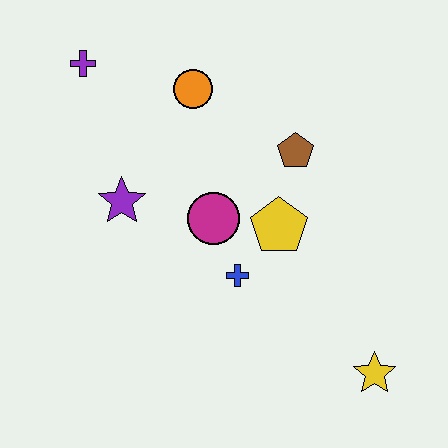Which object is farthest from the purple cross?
The yellow star is farthest from the purple cross.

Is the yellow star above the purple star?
No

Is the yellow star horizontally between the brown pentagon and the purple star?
No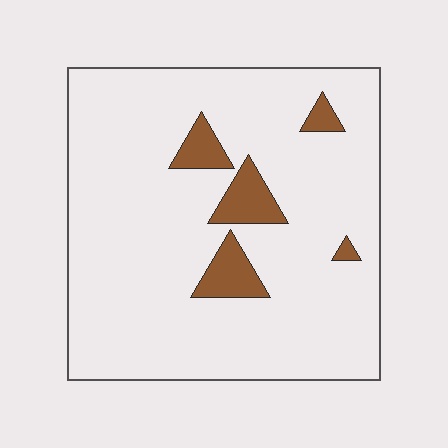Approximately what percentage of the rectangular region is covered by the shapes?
Approximately 10%.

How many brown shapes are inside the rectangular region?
5.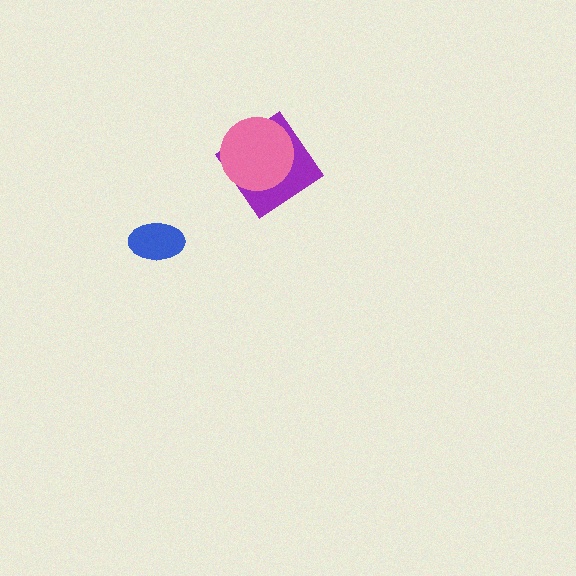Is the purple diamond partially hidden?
Yes, it is partially covered by another shape.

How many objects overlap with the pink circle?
1 object overlaps with the pink circle.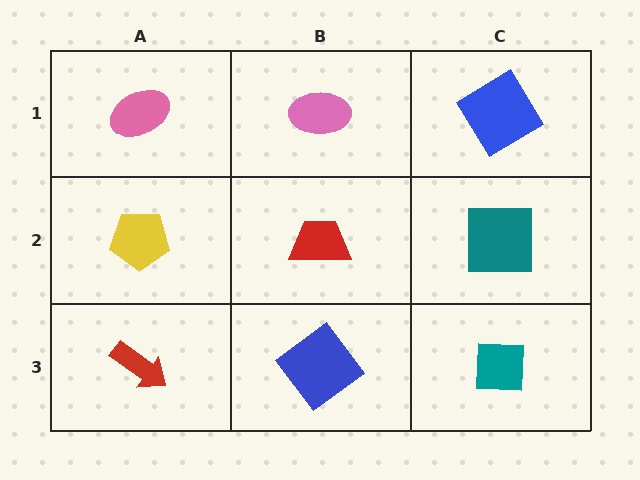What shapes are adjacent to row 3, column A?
A yellow pentagon (row 2, column A), a blue diamond (row 3, column B).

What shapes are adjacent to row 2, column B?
A pink ellipse (row 1, column B), a blue diamond (row 3, column B), a yellow pentagon (row 2, column A), a teal square (row 2, column C).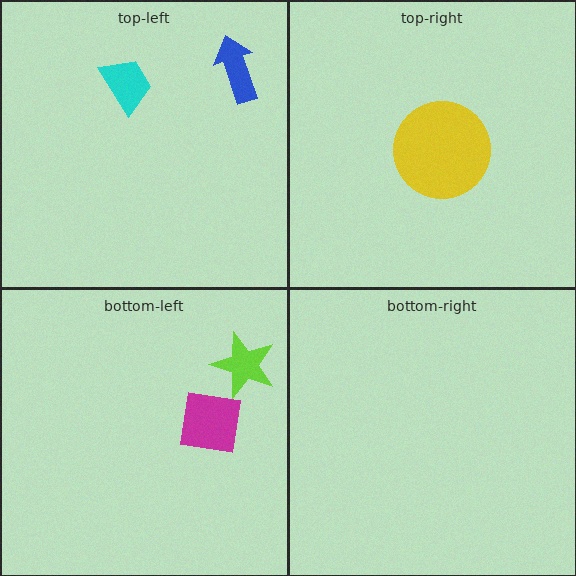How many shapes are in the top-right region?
1.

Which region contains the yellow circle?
The top-right region.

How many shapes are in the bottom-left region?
2.